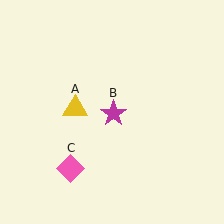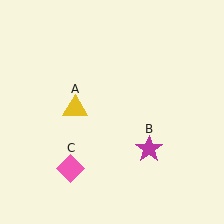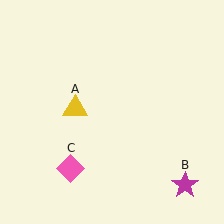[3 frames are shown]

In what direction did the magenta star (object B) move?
The magenta star (object B) moved down and to the right.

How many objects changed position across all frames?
1 object changed position: magenta star (object B).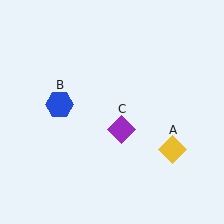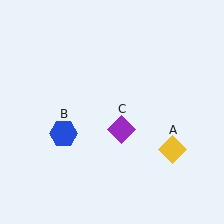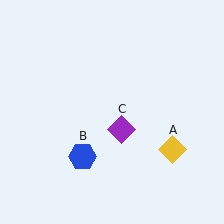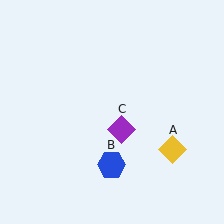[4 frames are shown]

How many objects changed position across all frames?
1 object changed position: blue hexagon (object B).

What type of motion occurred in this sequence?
The blue hexagon (object B) rotated counterclockwise around the center of the scene.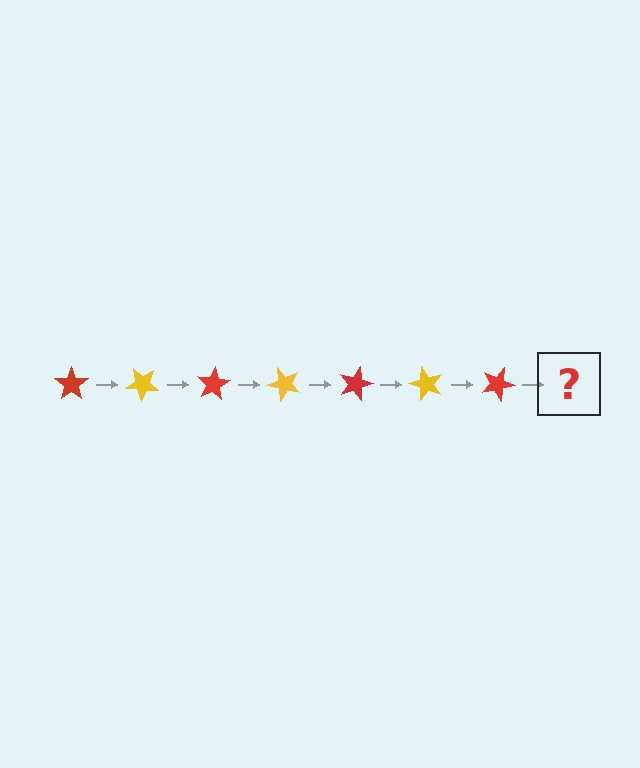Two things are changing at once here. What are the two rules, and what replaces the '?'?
The two rules are that it rotates 40 degrees each step and the color cycles through red and yellow. The '?' should be a yellow star, rotated 280 degrees from the start.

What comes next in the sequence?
The next element should be a yellow star, rotated 280 degrees from the start.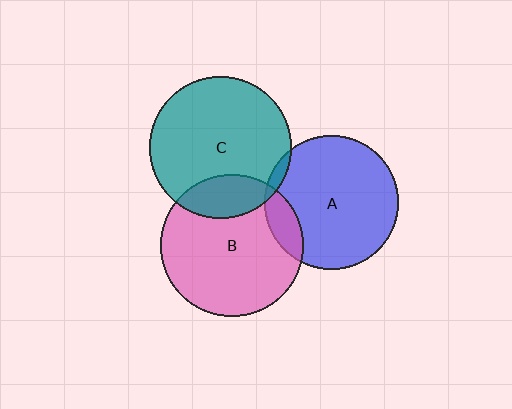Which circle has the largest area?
Circle B (pink).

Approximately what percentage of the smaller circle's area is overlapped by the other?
Approximately 10%.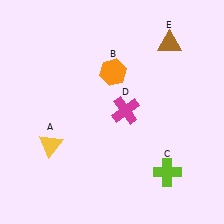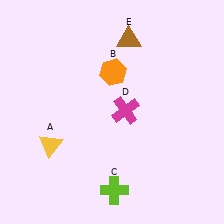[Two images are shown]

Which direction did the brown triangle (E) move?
The brown triangle (E) moved left.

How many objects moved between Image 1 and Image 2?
2 objects moved between the two images.